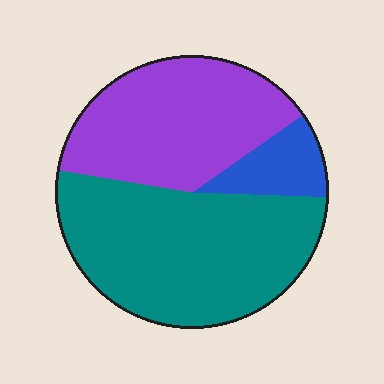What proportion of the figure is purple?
Purple takes up about three eighths (3/8) of the figure.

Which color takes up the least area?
Blue, at roughly 10%.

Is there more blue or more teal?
Teal.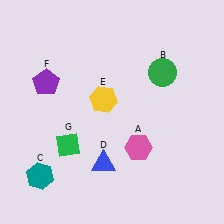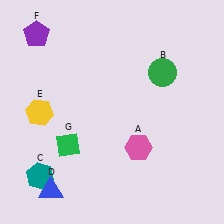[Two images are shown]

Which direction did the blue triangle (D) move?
The blue triangle (D) moved left.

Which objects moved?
The objects that moved are: the blue triangle (D), the yellow hexagon (E), the purple pentagon (F).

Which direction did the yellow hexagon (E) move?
The yellow hexagon (E) moved left.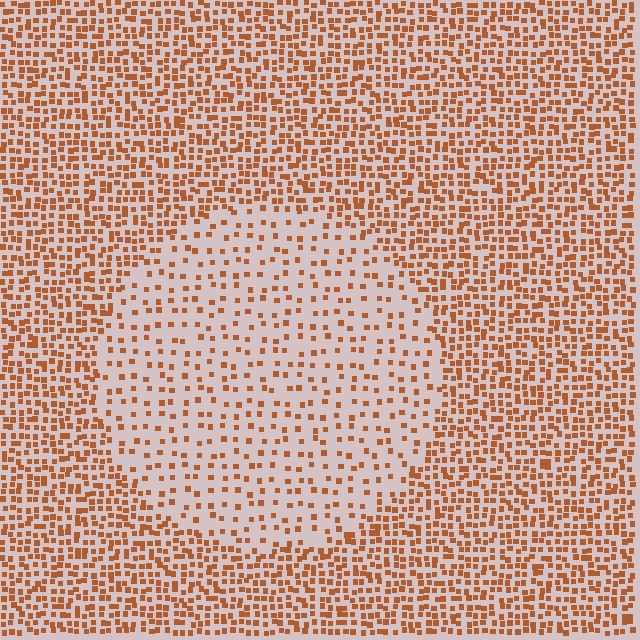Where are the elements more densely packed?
The elements are more densely packed outside the circle boundary.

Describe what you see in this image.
The image contains small brown elements arranged at two different densities. A circle-shaped region is visible where the elements are less densely packed than the surrounding area.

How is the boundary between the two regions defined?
The boundary is defined by a change in element density (approximately 2.5x ratio). All elements are the same color, size, and shape.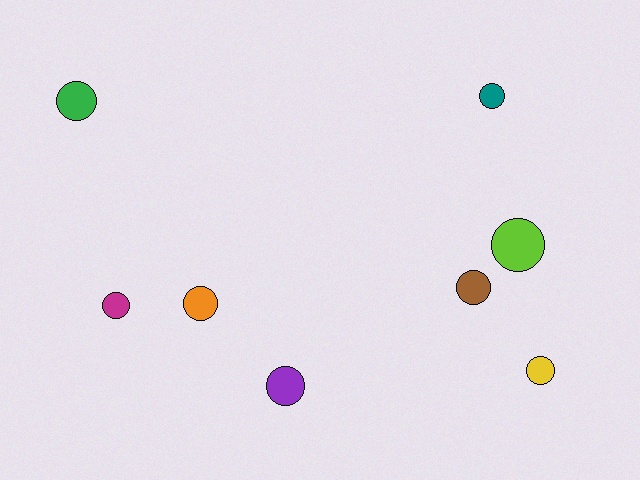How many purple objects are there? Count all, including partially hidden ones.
There is 1 purple object.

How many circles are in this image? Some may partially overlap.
There are 8 circles.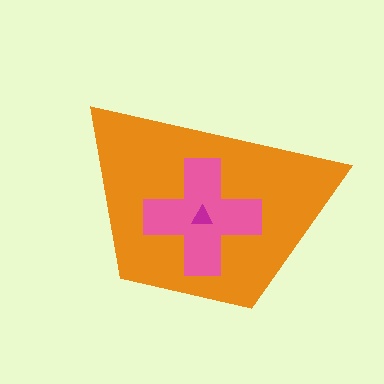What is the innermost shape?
The magenta triangle.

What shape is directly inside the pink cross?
The magenta triangle.